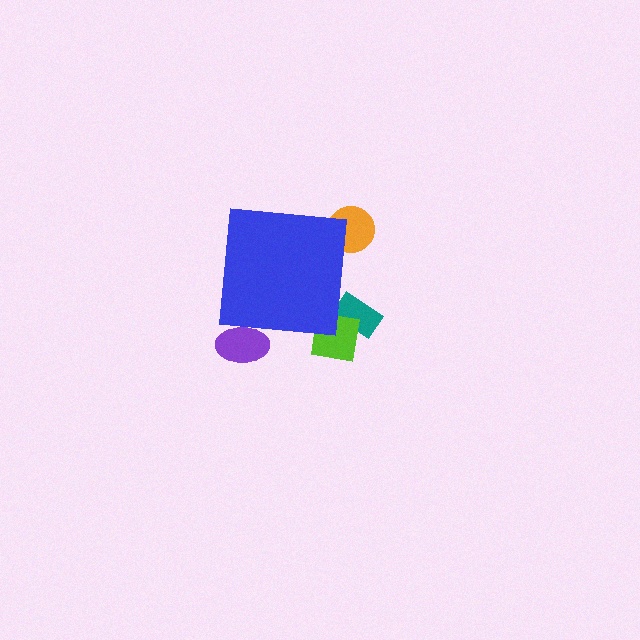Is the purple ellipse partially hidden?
Yes, the purple ellipse is partially hidden behind the blue square.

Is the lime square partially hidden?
Yes, the lime square is partially hidden behind the blue square.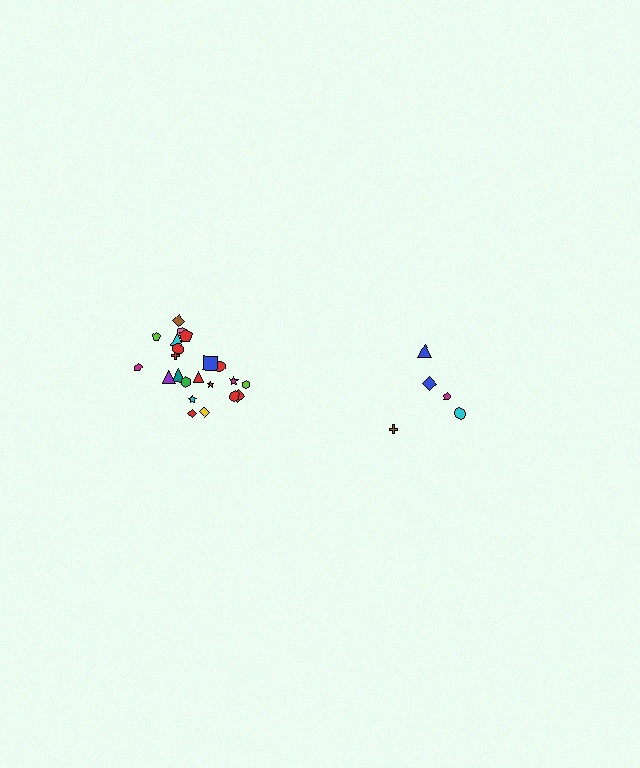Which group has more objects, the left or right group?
The left group.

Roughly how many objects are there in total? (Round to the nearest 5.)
Roughly 25 objects in total.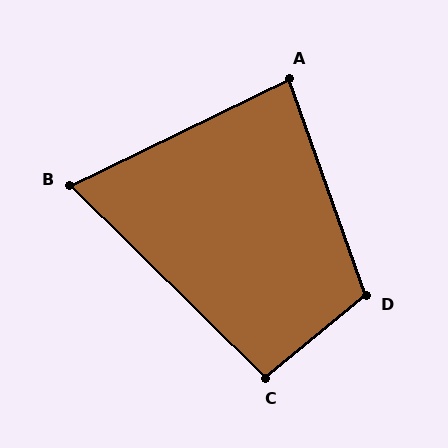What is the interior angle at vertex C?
Approximately 96 degrees (obtuse).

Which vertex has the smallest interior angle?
B, at approximately 70 degrees.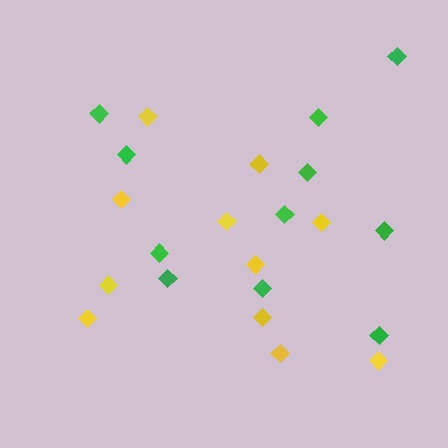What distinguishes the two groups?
There are 2 groups: one group of yellow diamonds (11) and one group of green diamonds (11).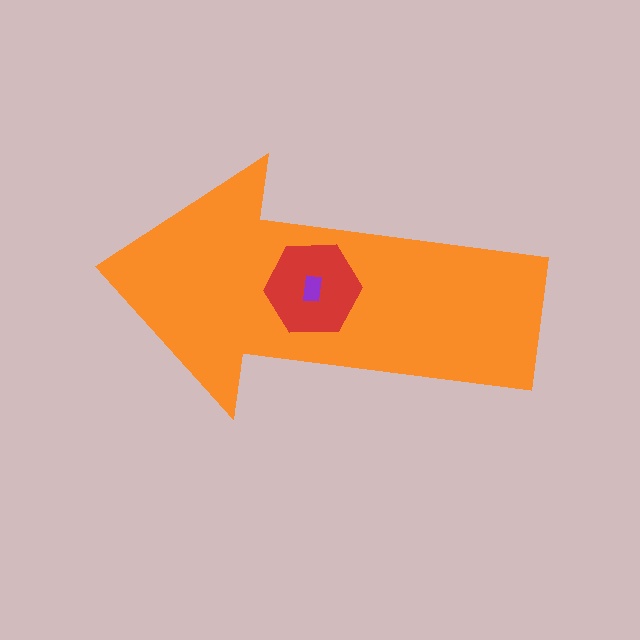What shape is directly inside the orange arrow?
The red hexagon.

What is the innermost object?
The purple rectangle.